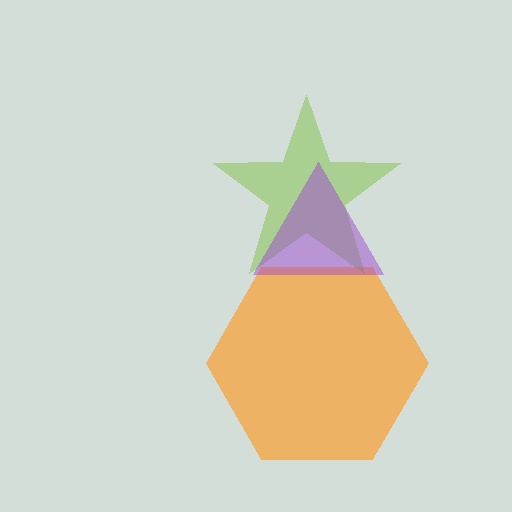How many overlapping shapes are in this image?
There are 3 overlapping shapes in the image.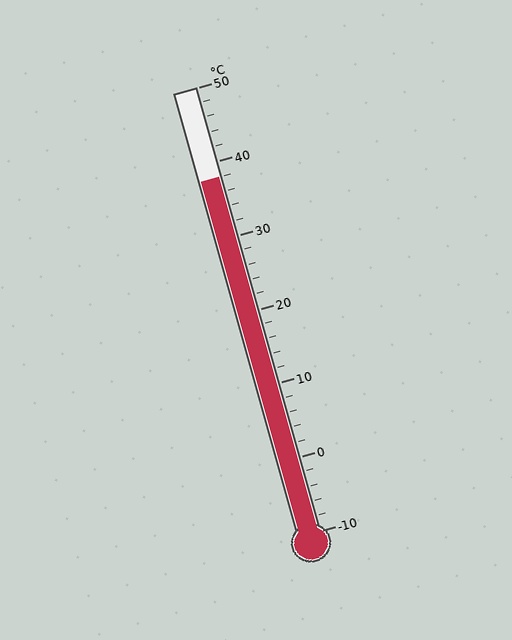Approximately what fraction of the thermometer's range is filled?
The thermometer is filled to approximately 80% of its range.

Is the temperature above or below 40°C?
The temperature is below 40°C.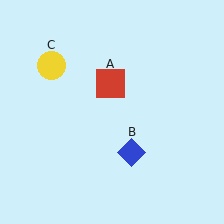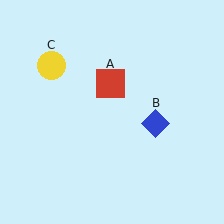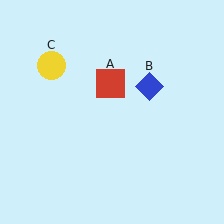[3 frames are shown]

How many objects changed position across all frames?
1 object changed position: blue diamond (object B).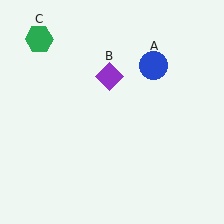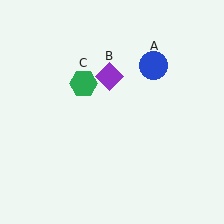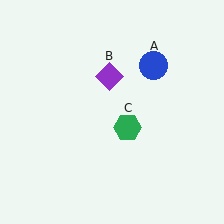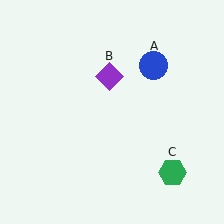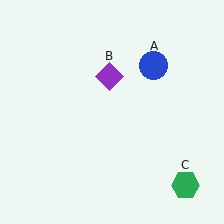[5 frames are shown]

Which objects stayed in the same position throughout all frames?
Blue circle (object A) and purple diamond (object B) remained stationary.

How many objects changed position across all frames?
1 object changed position: green hexagon (object C).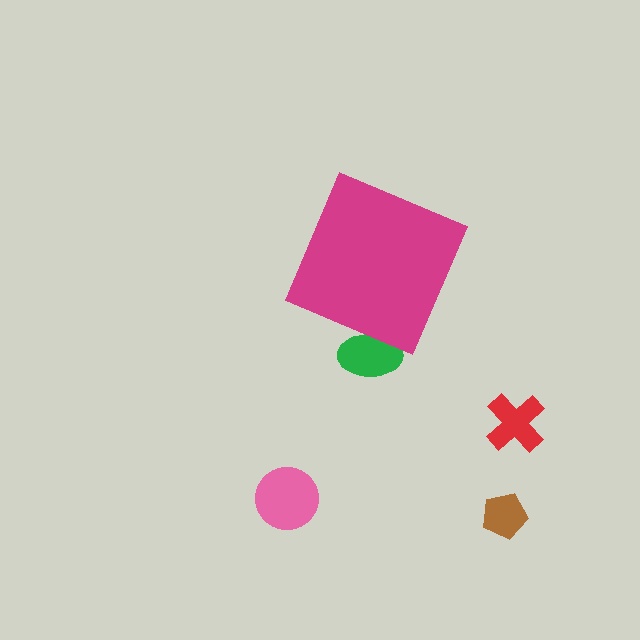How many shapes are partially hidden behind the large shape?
1 shape is partially hidden.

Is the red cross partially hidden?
No, the red cross is fully visible.